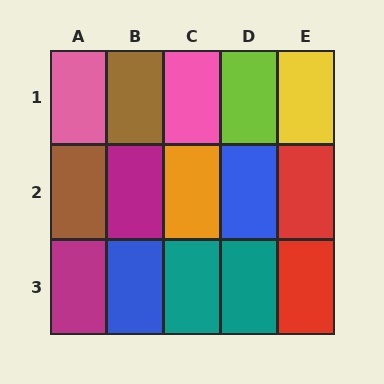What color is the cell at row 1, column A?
Pink.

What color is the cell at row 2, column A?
Brown.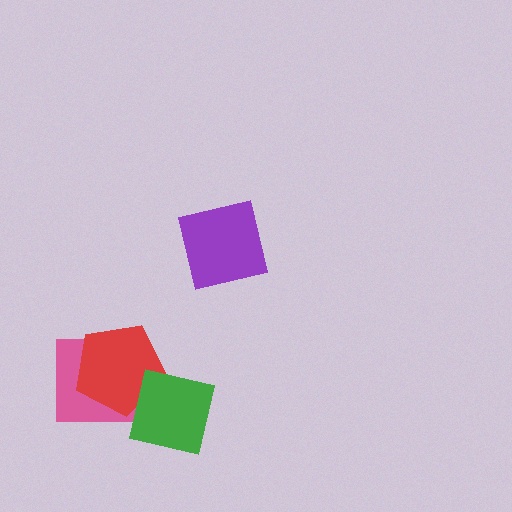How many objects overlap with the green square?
2 objects overlap with the green square.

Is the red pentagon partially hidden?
Yes, it is partially covered by another shape.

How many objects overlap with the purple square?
0 objects overlap with the purple square.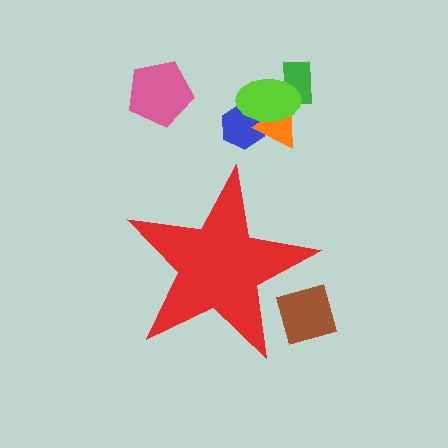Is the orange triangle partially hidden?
No, the orange triangle is fully visible.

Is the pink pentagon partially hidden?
No, the pink pentagon is fully visible.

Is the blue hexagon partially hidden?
No, the blue hexagon is fully visible.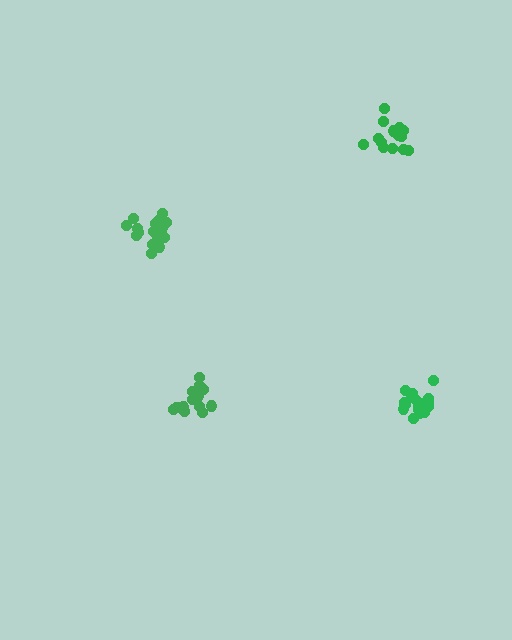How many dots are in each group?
Group 1: 20 dots, Group 2: 15 dots, Group 3: 14 dots, Group 4: 17 dots (66 total).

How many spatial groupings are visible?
There are 4 spatial groupings.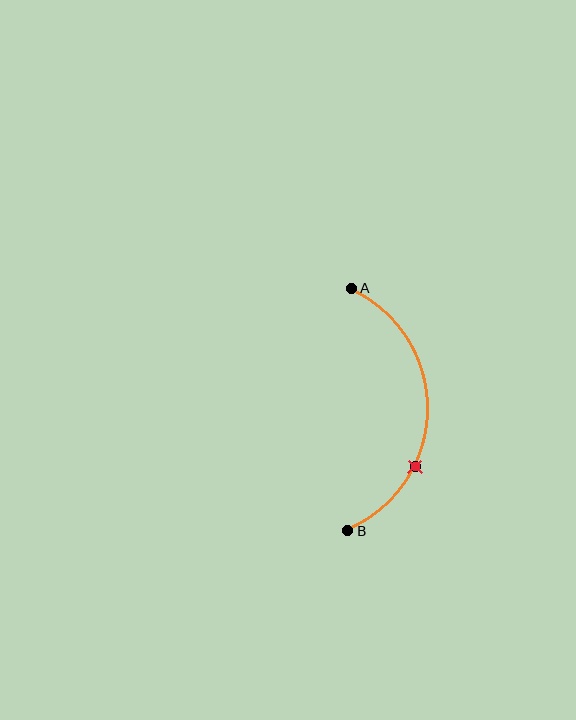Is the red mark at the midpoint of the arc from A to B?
No. The red mark lies on the arc but is closer to endpoint B. The arc midpoint would be at the point on the curve equidistant along the arc from both A and B.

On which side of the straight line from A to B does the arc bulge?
The arc bulges to the right of the straight line connecting A and B.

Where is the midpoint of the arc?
The arc midpoint is the point on the curve farthest from the straight line joining A and B. It sits to the right of that line.